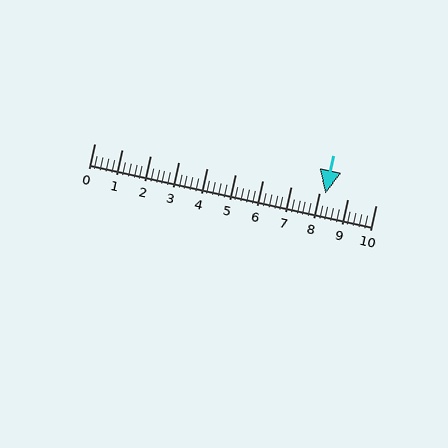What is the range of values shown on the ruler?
The ruler shows values from 0 to 10.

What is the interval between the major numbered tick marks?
The major tick marks are spaced 1 units apart.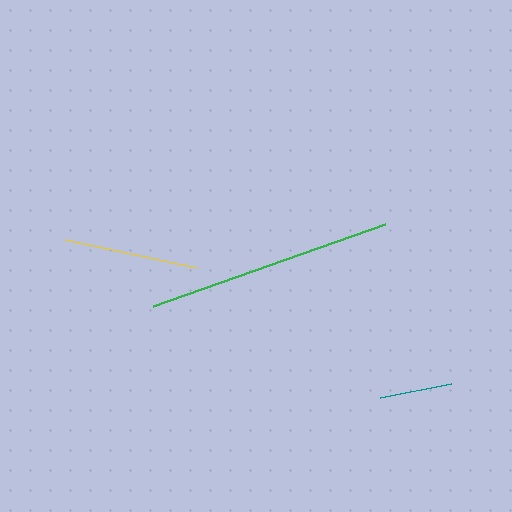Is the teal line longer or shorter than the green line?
The green line is longer than the teal line.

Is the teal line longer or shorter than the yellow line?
The yellow line is longer than the teal line.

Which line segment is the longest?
The green line is the longest at approximately 245 pixels.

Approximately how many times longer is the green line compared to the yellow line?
The green line is approximately 1.8 times the length of the yellow line.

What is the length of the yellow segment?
The yellow segment is approximately 134 pixels long.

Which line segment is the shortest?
The teal line is the shortest at approximately 73 pixels.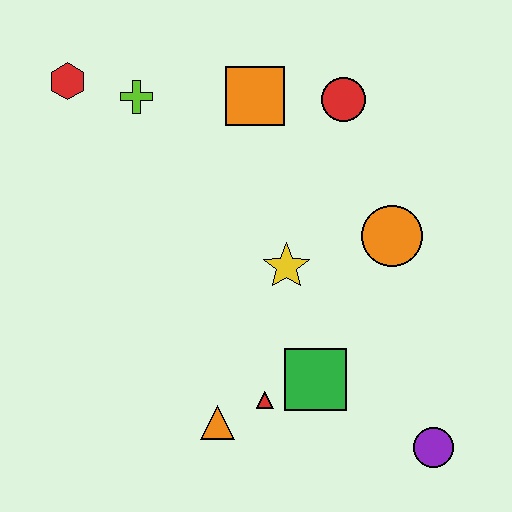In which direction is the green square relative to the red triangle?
The green square is to the right of the red triangle.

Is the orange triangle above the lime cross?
No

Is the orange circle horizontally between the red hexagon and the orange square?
No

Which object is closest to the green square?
The red triangle is closest to the green square.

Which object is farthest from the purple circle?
The red hexagon is farthest from the purple circle.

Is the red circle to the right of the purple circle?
No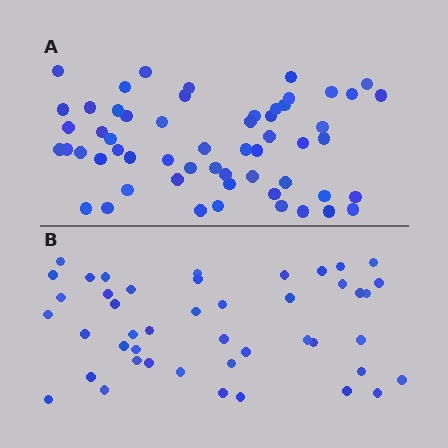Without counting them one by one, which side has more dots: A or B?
Region A (the top region) has more dots.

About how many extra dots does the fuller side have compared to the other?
Region A has roughly 12 or so more dots than region B.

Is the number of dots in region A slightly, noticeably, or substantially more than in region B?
Region A has noticeably more, but not dramatically so. The ratio is roughly 1.3 to 1.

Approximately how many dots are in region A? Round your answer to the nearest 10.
About 60 dots. (The exact count is 57, which rounds to 60.)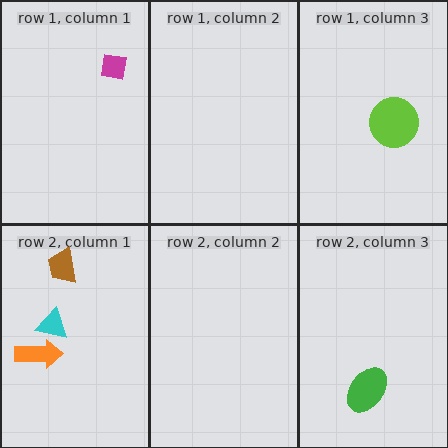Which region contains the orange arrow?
The row 2, column 1 region.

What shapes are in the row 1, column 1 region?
The magenta square.